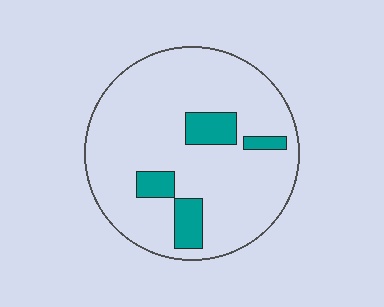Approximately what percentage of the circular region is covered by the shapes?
Approximately 15%.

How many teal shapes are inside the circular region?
4.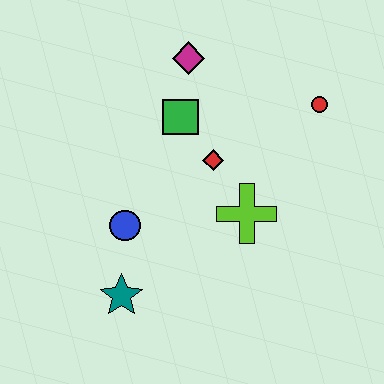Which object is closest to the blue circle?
The teal star is closest to the blue circle.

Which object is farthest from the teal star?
The red circle is farthest from the teal star.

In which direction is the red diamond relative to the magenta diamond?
The red diamond is below the magenta diamond.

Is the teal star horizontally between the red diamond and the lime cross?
No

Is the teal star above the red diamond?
No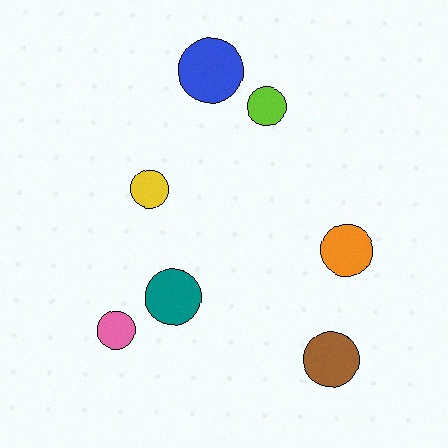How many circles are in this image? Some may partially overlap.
There are 7 circles.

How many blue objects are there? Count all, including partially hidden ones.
There is 1 blue object.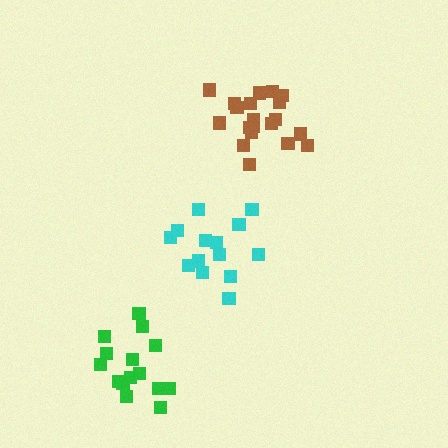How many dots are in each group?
Group 1: 20 dots, Group 2: 14 dots, Group 3: 15 dots (49 total).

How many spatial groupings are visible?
There are 3 spatial groupings.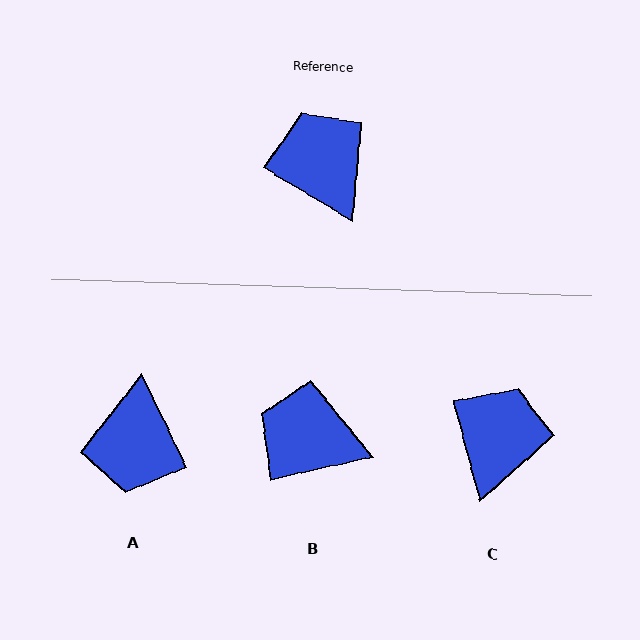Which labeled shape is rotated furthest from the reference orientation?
A, about 147 degrees away.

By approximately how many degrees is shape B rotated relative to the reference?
Approximately 44 degrees counter-clockwise.